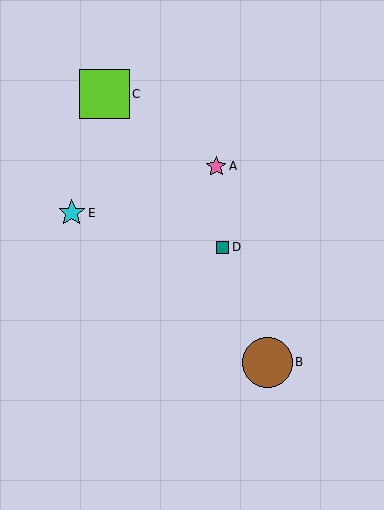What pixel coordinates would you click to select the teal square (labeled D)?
Click at (223, 248) to select the teal square D.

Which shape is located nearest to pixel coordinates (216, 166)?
The pink star (labeled A) at (216, 166) is nearest to that location.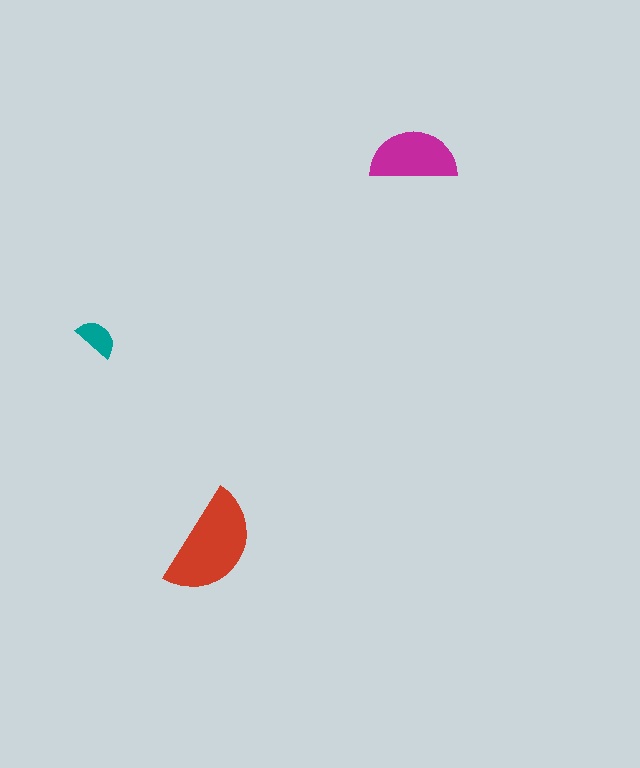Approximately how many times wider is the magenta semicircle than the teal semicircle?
About 2 times wider.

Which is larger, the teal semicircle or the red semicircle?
The red one.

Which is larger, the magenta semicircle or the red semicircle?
The red one.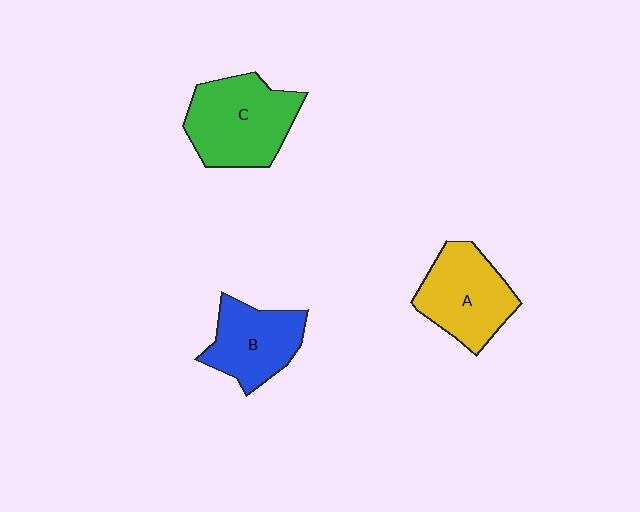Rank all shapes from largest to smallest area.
From largest to smallest: C (green), A (yellow), B (blue).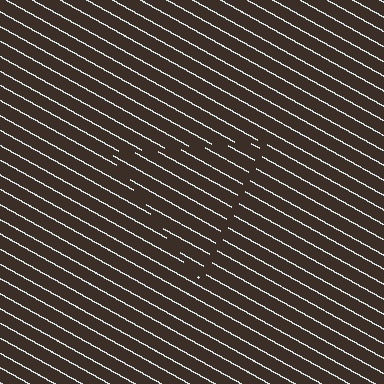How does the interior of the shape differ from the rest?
The interior of the shape contains the same grating, shifted by half a period — the contour is defined by the phase discontinuity where line-ends from the inner and outer gratings abut.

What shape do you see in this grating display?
An illusory triangle. The interior of the shape contains the same grating, shifted by half a period — the contour is defined by the phase discontinuity where line-ends from the inner and outer gratings abut.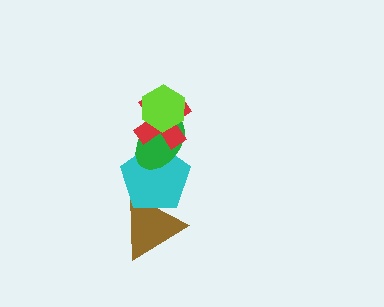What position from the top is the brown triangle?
The brown triangle is 5th from the top.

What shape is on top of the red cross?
The lime hexagon is on top of the red cross.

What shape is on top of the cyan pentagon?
The green ellipse is on top of the cyan pentagon.